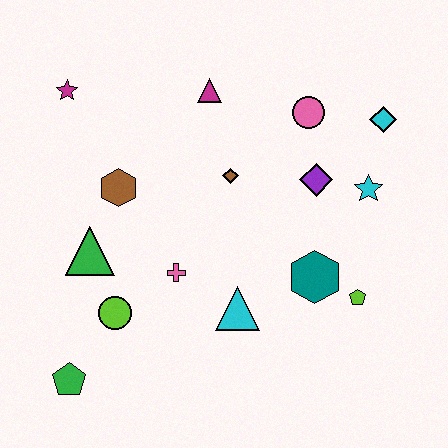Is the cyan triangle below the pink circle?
Yes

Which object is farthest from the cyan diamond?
The green pentagon is farthest from the cyan diamond.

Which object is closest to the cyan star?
The purple diamond is closest to the cyan star.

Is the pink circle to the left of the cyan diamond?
Yes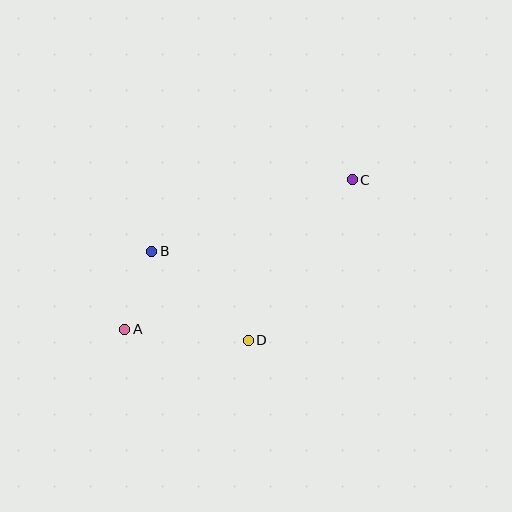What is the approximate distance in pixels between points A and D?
The distance between A and D is approximately 124 pixels.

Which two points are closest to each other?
Points A and B are closest to each other.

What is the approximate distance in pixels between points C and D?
The distance between C and D is approximately 191 pixels.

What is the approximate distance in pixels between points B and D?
The distance between B and D is approximately 131 pixels.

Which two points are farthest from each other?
Points A and C are farthest from each other.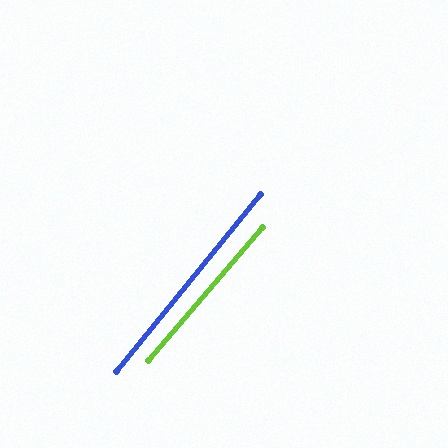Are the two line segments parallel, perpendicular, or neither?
Parallel — their directions differ by only 1.4°.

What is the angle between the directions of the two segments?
Approximately 1 degree.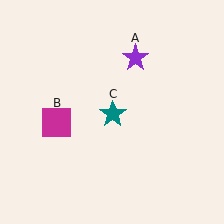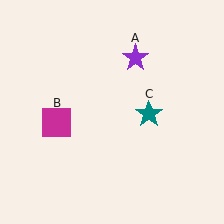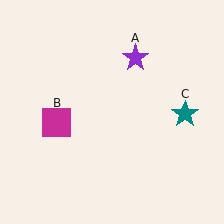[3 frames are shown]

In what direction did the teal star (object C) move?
The teal star (object C) moved right.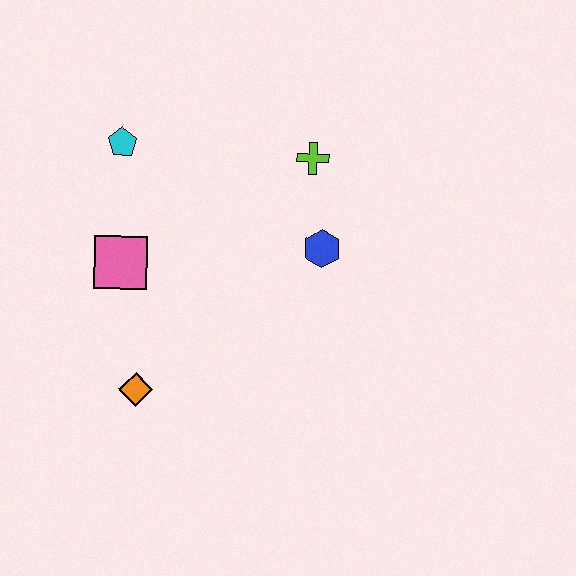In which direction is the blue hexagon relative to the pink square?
The blue hexagon is to the right of the pink square.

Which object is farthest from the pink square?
The lime cross is farthest from the pink square.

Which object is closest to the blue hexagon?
The lime cross is closest to the blue hexagon.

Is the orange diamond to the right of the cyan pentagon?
Yes